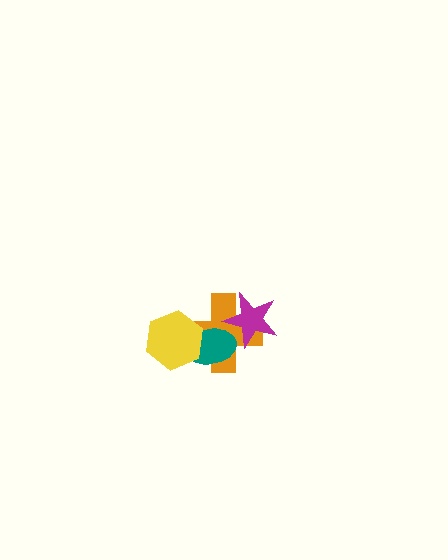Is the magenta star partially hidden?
No, no other shape covers it.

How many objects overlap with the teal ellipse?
3 objects overlap with the teal ellipse.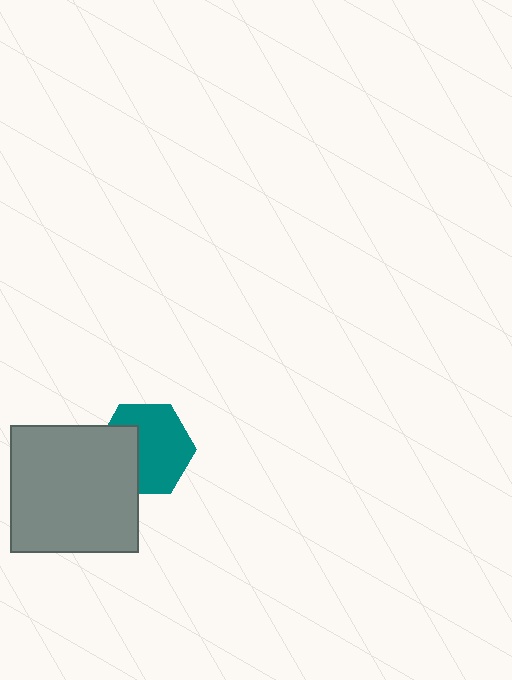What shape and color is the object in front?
The object in front is a gray square.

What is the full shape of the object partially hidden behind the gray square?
The partially hidden object is a teal hexagon.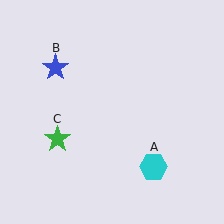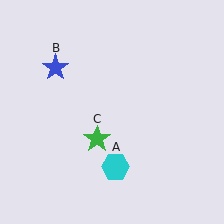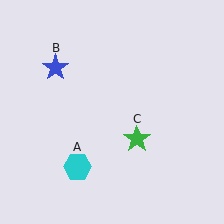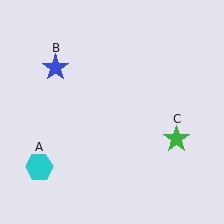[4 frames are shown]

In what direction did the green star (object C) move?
The green star (object C) moved right.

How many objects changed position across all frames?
2 objects changed position: cyan hexagon (object A), green star (object C).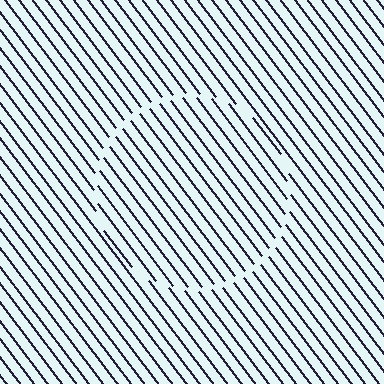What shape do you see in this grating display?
An illusory circle. The interior of the shape contains the same grating, shifted by half a period — the contour is defined by the phase discontinuity where line-ends from the inner and outer gratings abut.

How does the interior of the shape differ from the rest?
The interior of the shape contains the same grating, shifted by half a period — the contour is defined by the phase discontinuity where line-ends from the inner and outer gratings abut.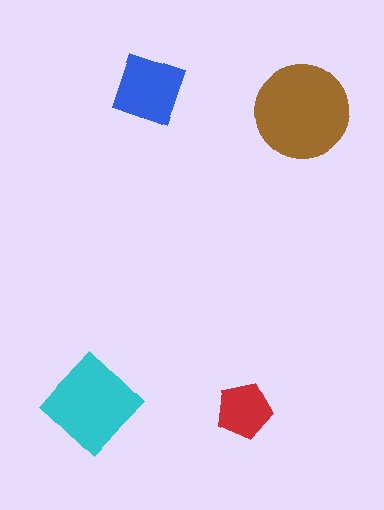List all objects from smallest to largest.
The red pentagon, the blue diamond, the cyan diamond, the brown circle.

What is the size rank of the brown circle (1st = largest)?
1st.